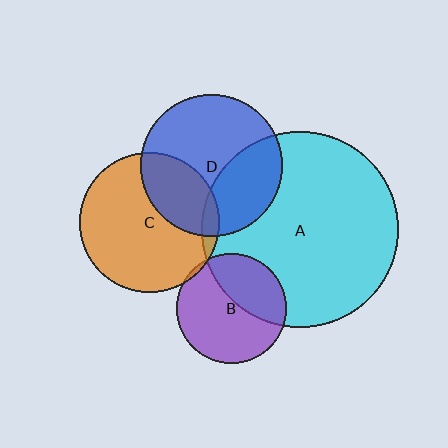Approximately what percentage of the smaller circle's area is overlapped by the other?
Approximately 5%.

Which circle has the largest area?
Circle A (cyan).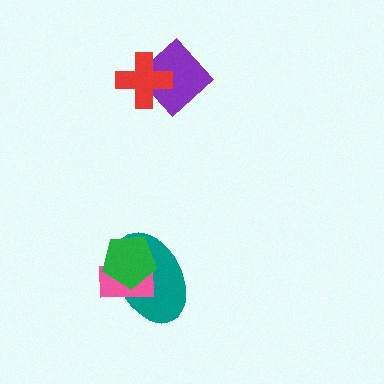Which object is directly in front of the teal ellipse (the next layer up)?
The pink rectangle is directly in front of the teal ellipse.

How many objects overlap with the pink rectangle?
2 objects overlap with the pink rectangle.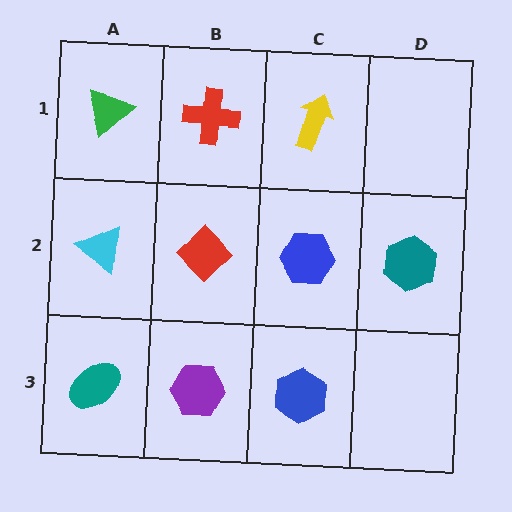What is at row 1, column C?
A yellow arrow.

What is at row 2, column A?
A cyan triangle.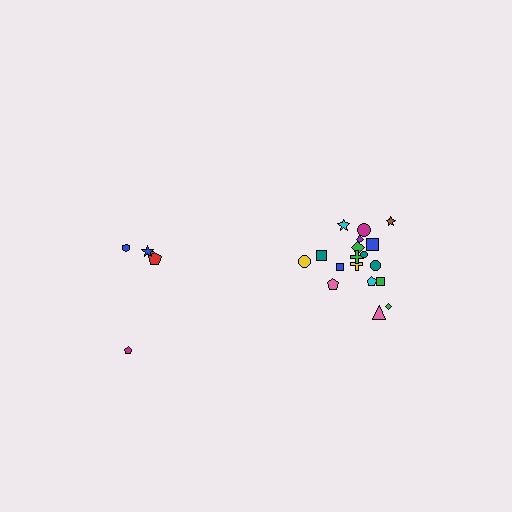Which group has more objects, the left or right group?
The right group.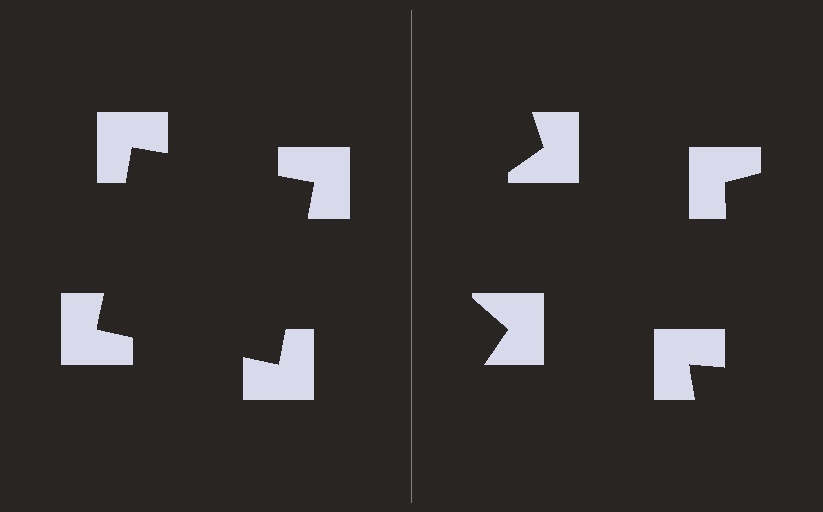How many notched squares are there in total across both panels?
8 — 4 on each side.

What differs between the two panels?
The notched squares are positioned identically on both sides; only the wedge orientations differ. On the left they align to a square; on the right they are misaligned.